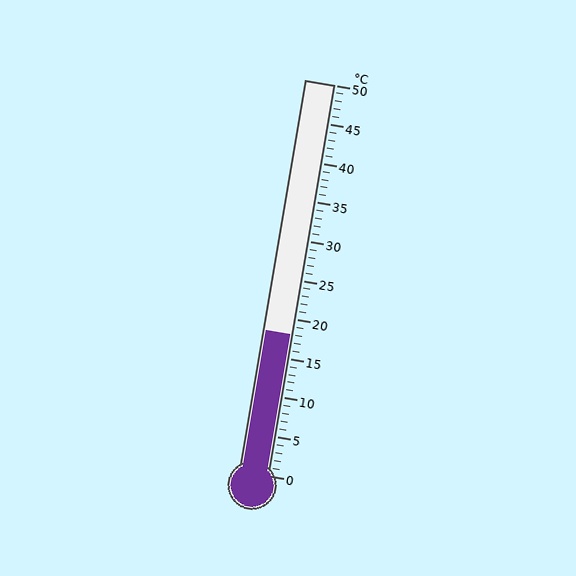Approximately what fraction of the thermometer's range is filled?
The thermometer is filled to approximately 35% of its range.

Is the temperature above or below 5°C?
The temperature is above 5°C.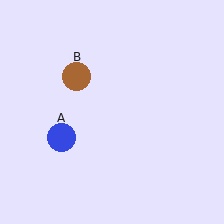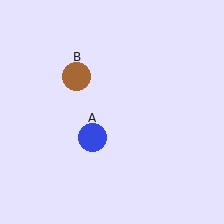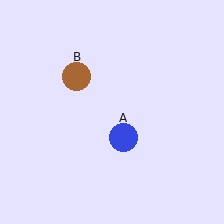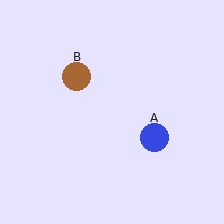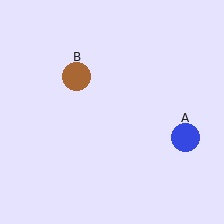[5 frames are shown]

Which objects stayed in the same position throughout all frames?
Brown circle (object B) remained stationary.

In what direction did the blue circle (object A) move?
The blue circle (object A) moved right.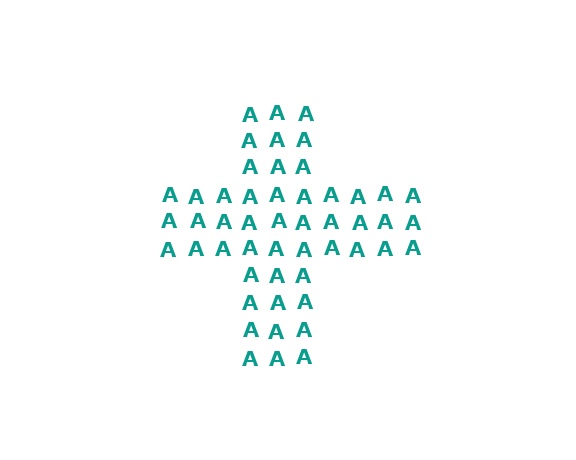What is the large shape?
The large shape is a cross.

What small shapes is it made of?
It is made of small letter A's.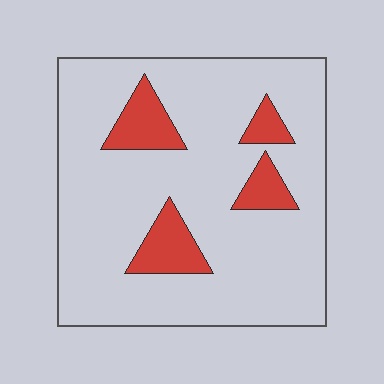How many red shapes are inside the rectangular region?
4.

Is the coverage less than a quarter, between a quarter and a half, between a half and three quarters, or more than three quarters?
Less than a quarter.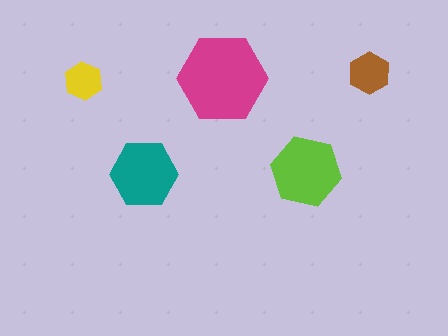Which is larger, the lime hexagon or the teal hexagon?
The lime one.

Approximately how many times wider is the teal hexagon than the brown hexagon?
About 1.5 times wider.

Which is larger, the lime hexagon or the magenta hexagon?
The magenta one.